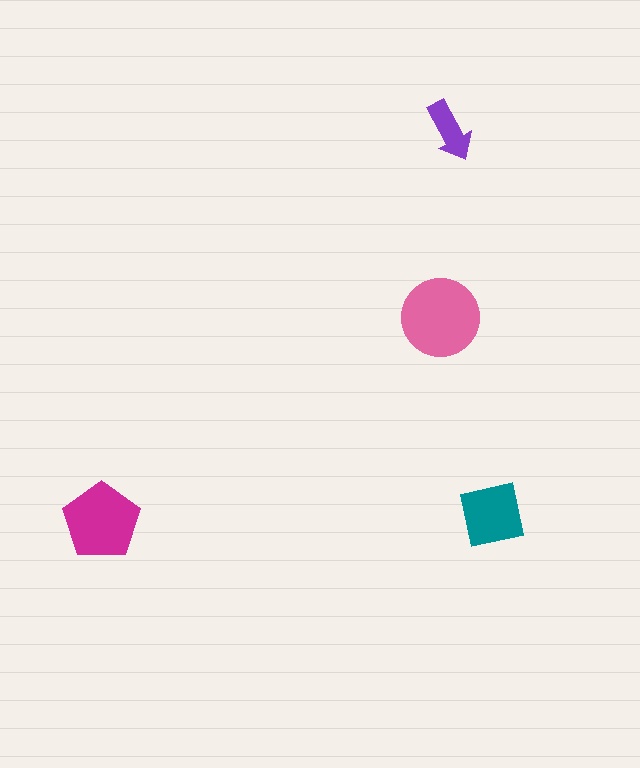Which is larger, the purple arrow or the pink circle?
The pink circle.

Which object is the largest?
The pink circle.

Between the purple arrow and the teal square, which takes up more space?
The teal square.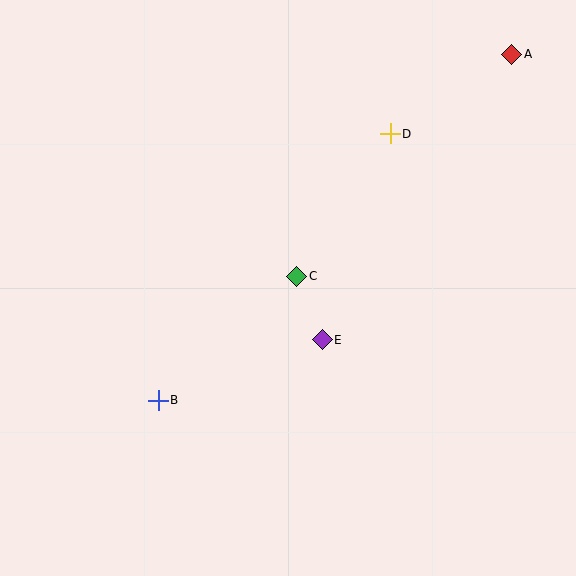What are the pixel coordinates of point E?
Point E is at (322, 340).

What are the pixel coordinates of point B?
Point B is at (158, 400).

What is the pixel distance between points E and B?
The distance between E and B is 175 pixels.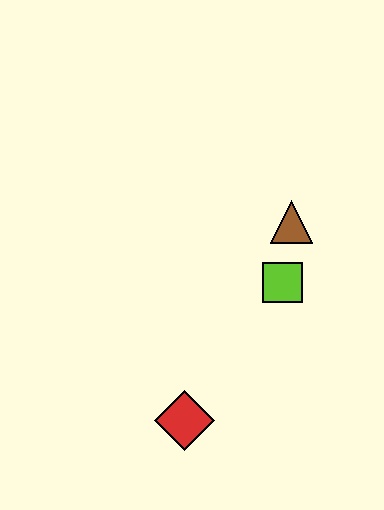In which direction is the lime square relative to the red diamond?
The lime square is above the red diamond.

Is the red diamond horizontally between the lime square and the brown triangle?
No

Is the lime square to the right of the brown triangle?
No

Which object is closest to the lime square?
The brown triangle is closest to the lime square.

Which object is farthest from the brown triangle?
The red diamond is farthest from the brown triangle.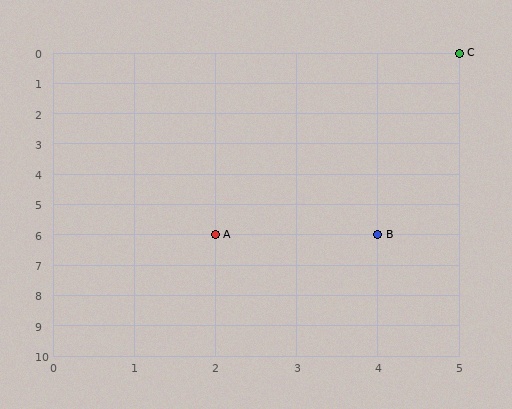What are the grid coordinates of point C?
Point C is at grid coordinates (5, 0).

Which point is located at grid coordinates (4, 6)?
Point B is at (4, 6).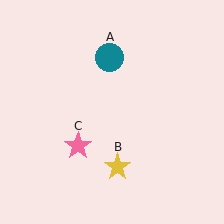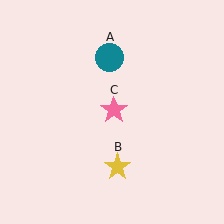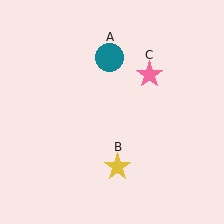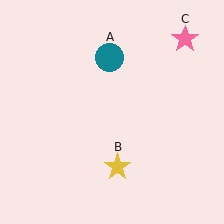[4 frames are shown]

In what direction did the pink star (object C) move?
The pink star (object C) moved up and to the right.